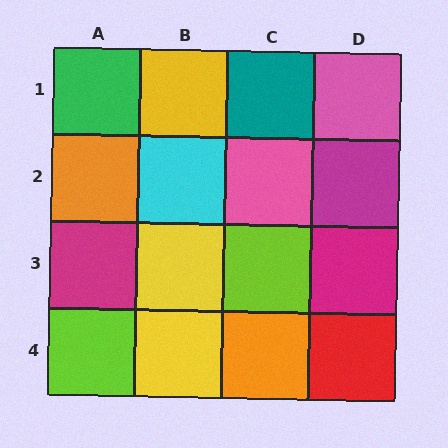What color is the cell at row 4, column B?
Yellow.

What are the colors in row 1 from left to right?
Green, yellow, teal, pink.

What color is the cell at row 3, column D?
Magenta.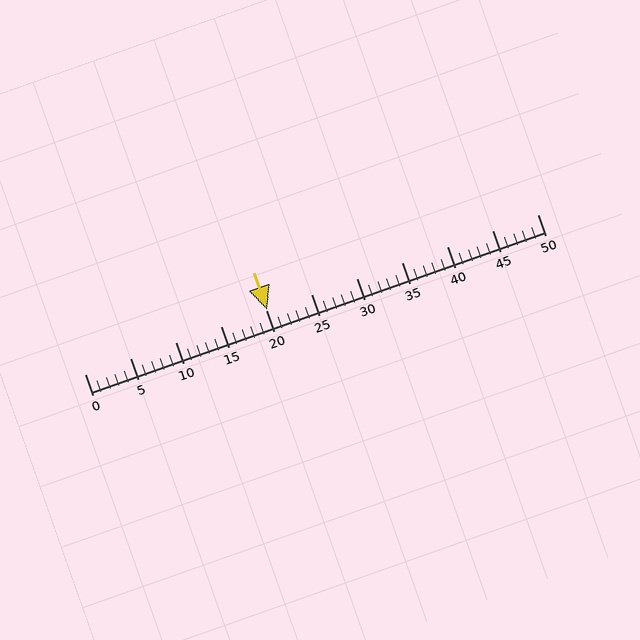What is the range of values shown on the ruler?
The ruler shows values from 0 to 50.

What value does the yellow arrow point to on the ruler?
The yellow arrow points to approximately 20.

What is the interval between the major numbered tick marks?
The major tick marks are spaced 5 units apart.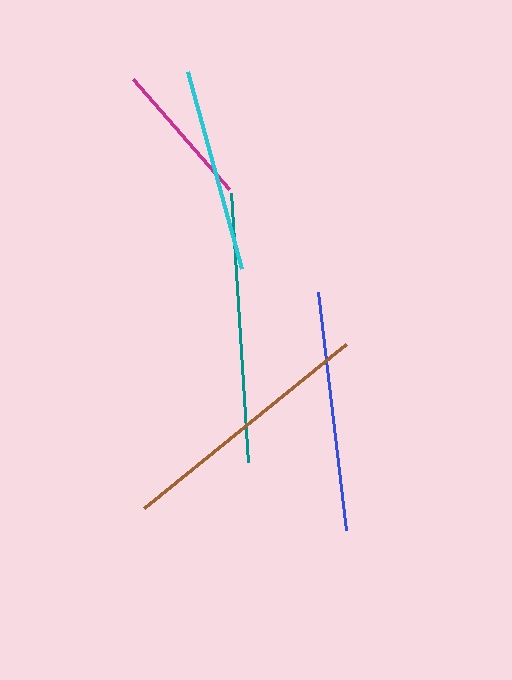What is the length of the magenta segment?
The magenta segment is approximately 145 pixels long.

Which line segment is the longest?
The teal line is the longest at approximately 270 pixels.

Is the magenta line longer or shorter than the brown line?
The brown line is longer than the magenta line.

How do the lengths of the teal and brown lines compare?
The teal and brown lines are approximately the same length.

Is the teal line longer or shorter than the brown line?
The teal line is longer than the brown line.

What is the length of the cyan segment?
The cyan segment is approximately 205 pixels long.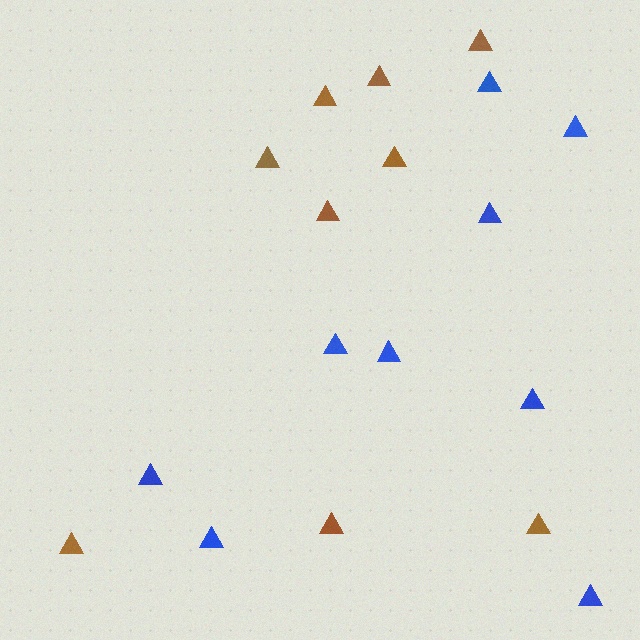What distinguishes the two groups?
There are 2 groups: one group of brown triangles (9) and one group of blue triangles (9).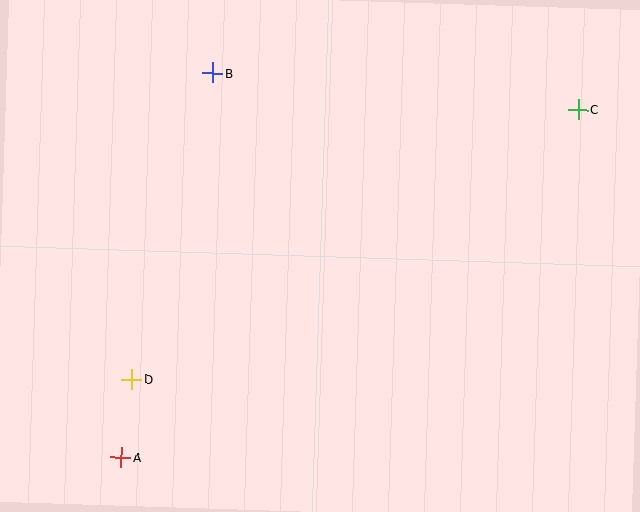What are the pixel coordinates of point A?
Point A is at (121, 457).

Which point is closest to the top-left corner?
Point B is closest to the top-left corner.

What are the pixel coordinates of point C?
Point C is at (578, 109).